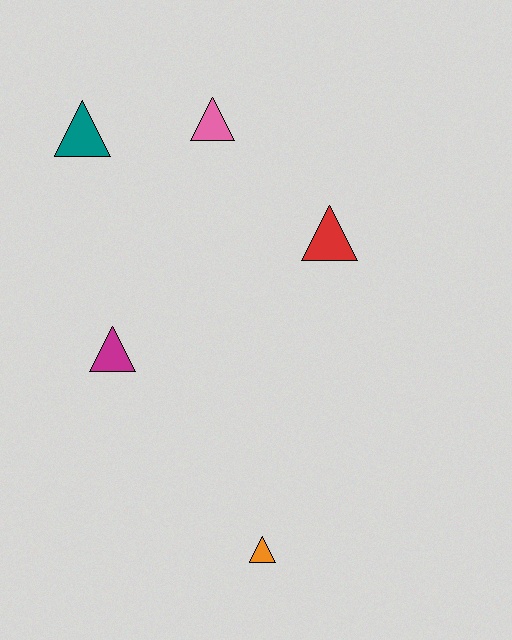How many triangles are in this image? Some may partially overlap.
There are 5 triangles.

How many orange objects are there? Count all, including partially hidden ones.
There is 1 orange object.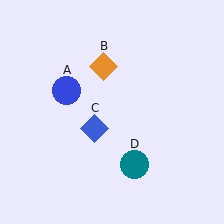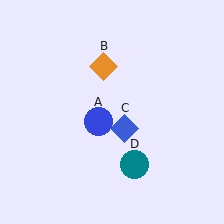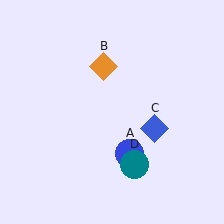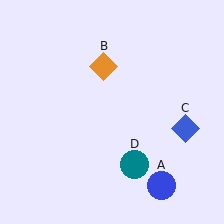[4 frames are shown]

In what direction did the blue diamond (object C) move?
The blue diamond (object C) moved right.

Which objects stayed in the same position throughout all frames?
Orange diamond (object B) and teal circle (object D) remained stationary.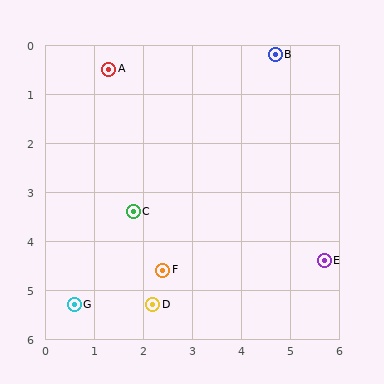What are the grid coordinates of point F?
Point F is at approximately (2.4, 4.6).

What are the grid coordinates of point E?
Point E is at approximately (5.7, 4.4).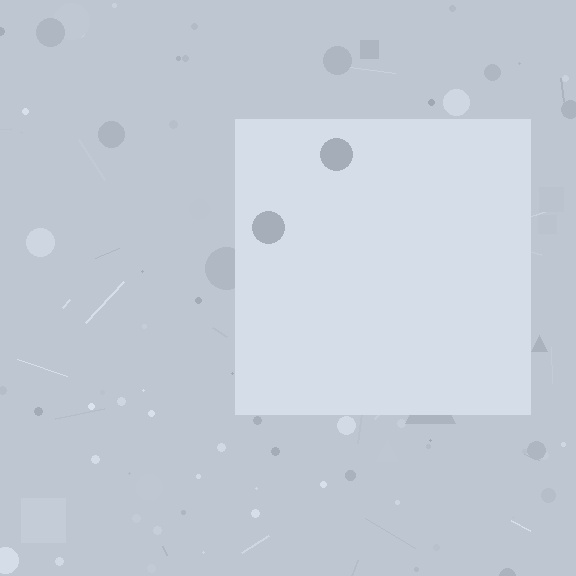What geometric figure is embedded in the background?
A square is embedded in the background.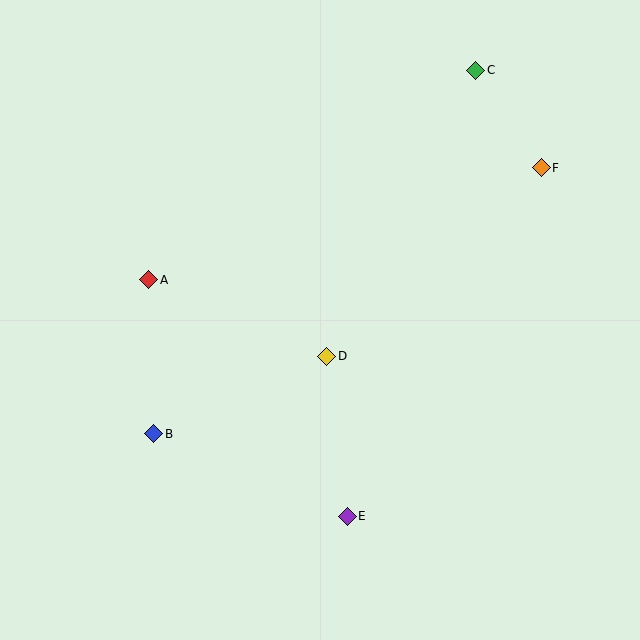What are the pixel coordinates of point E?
Point E is at (347, 516).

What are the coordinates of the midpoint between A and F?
The midpoint between A and F is at (345, 224).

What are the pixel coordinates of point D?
Point D is at (327, 356).